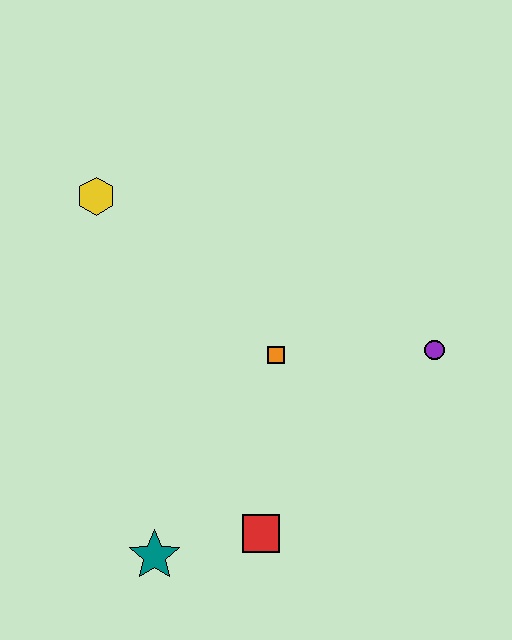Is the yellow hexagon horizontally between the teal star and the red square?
No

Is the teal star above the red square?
No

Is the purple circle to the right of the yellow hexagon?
Yes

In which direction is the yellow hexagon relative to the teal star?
The yellow hexagon is above the teal star.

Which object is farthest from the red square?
The yellow hexagon is farthest from the red square.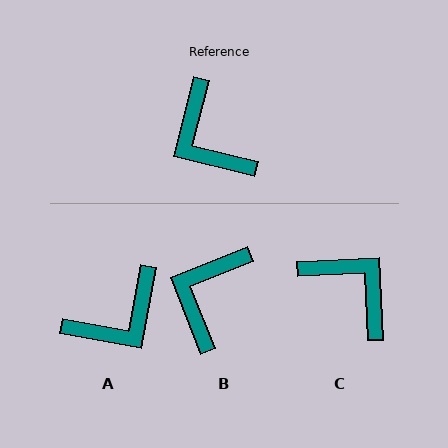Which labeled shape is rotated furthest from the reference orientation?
C, about 163 degrees away.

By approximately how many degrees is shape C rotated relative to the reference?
Approximately 163 degrees clockwise.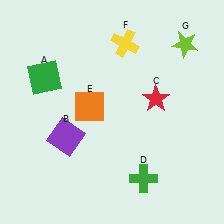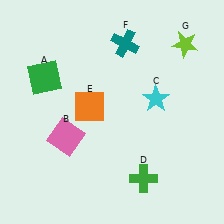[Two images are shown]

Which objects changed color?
B changed from purple to pink. C changed from red to cyan. F changed from yellow to teal.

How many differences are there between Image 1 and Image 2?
There are 3 differences between the two images.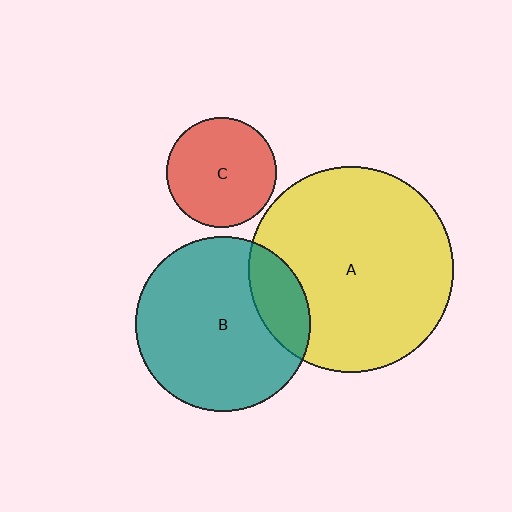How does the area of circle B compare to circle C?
Approximately 2.5 times.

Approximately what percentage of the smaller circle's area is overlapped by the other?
Approximately 20%.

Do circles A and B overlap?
Yes.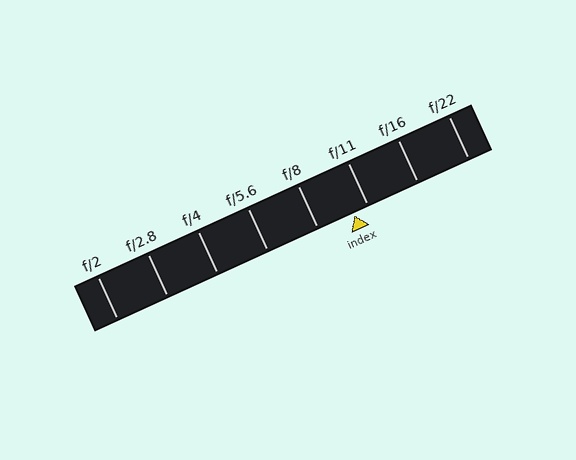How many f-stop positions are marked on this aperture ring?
There are 8 f-stop positions marked.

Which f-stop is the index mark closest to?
The index mark is closest to f/11.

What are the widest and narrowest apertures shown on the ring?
The widest aperture shown is f/2 and the narrowest is f/22.